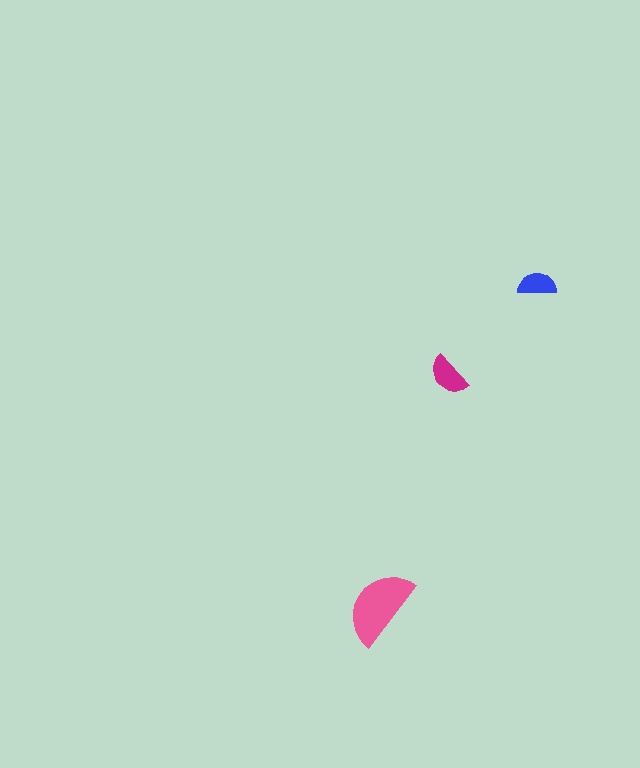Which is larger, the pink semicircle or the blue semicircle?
The pink one.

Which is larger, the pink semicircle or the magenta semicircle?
The pink one.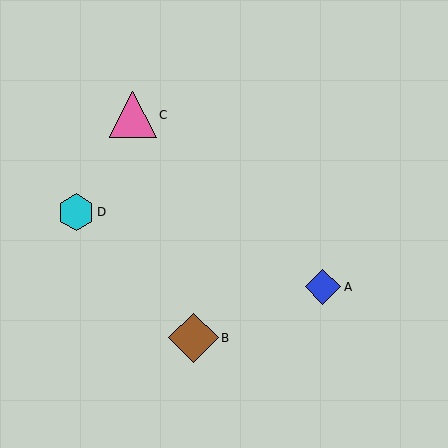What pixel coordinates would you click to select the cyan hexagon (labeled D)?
Click at (76, 212) to select the cyan hexagon D.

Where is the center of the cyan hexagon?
The center of the cyan hexagon is at (76, 212).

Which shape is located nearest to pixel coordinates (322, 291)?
The blue diamond (labeled A) at (323, 287) is nearest to that location.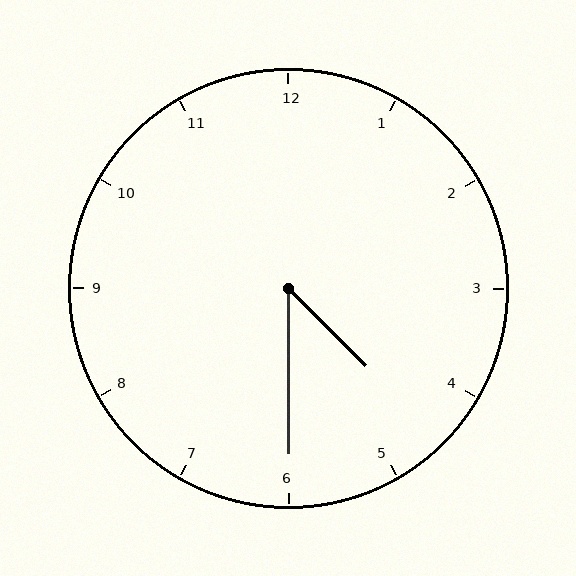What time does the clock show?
4:30.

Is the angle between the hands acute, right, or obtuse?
It is acute.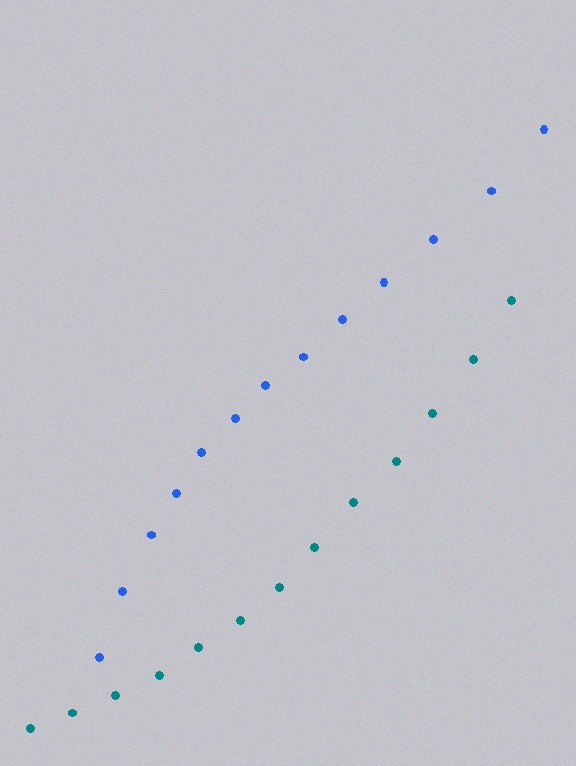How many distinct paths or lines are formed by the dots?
There are 2 distinct paths.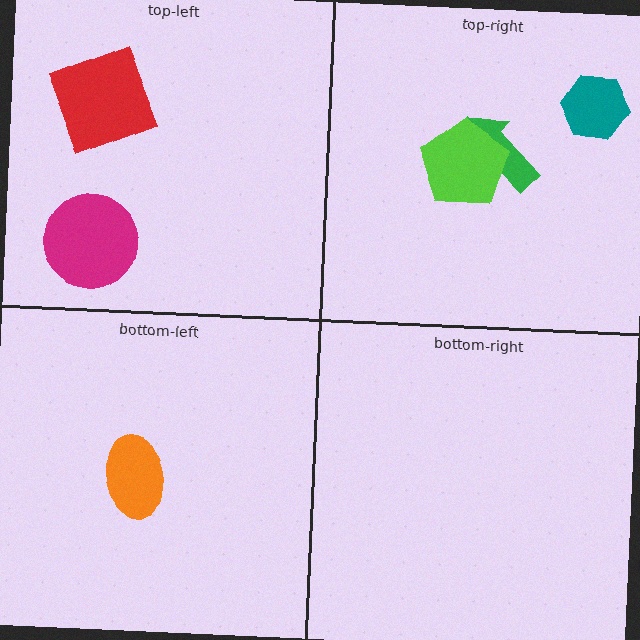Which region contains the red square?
The top-left region.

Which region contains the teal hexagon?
The top-right region.